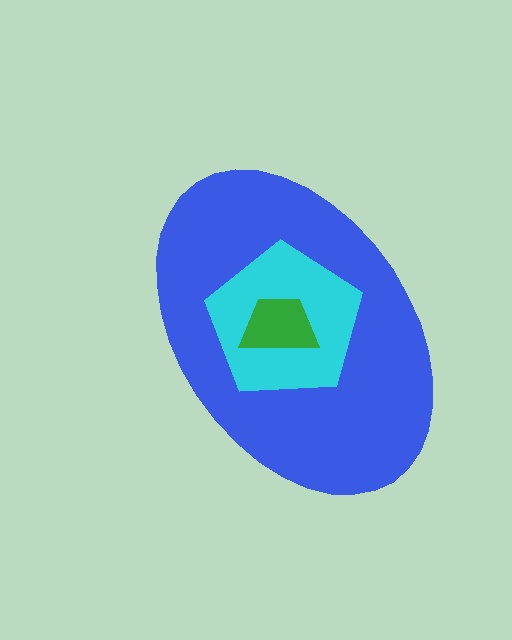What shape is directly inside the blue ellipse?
The cyan pentagon.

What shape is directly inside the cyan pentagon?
The green trapezoid.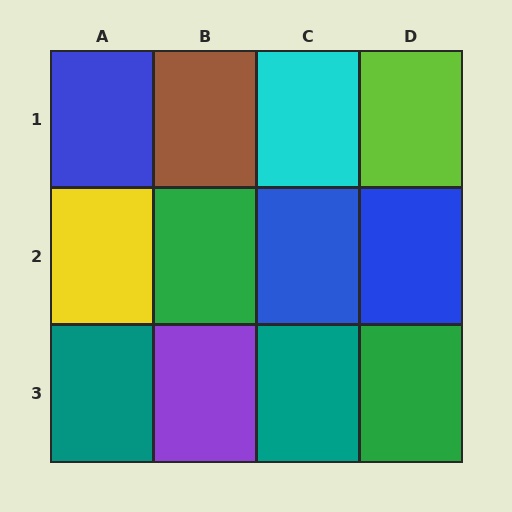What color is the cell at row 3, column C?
Teal.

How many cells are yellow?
1 cell is yellow.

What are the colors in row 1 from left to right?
Blue, brown, cyan, lime.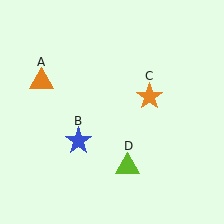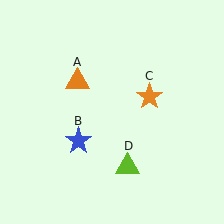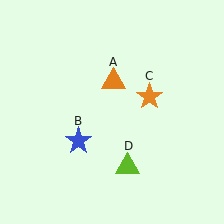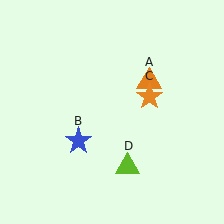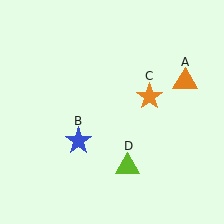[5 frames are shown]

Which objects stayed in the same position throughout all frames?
Blue star (object B) and orange star (object C) and lime triangle (object D) remained stationary.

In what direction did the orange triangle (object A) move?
The orange triangle (object A) moved right.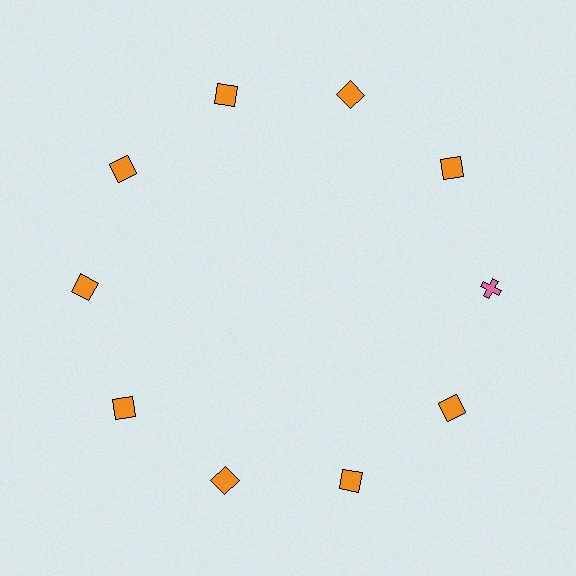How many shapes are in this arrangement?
There are 10 shapes arranged in a ring pattern.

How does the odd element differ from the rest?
It differs in both color (pink instead of orange) and shape (cross instead of square).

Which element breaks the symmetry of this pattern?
The pink cross at roughly the 3 o'clock position breaks the symmetry. All other shapes are orange squares.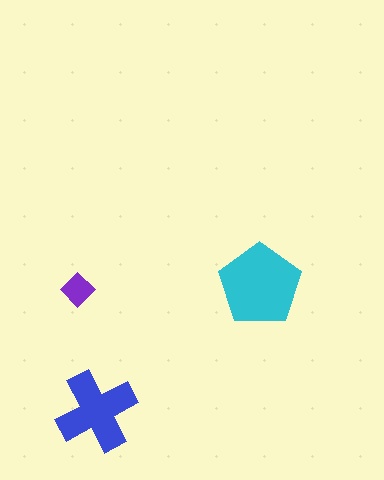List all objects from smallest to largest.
The purple diamond, the blue cross, the cyan pentagon.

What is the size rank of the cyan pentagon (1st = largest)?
1st.